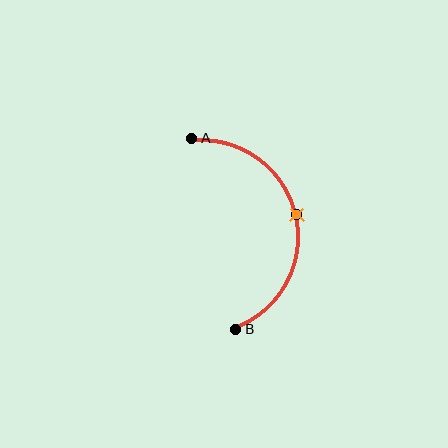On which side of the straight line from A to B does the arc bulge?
The arc bulges to the right of the straight line connecting A and B.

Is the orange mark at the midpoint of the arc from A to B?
Yes. The orange mark lies on the arc at equal arc-length from both A and B — it is the arc midpoint.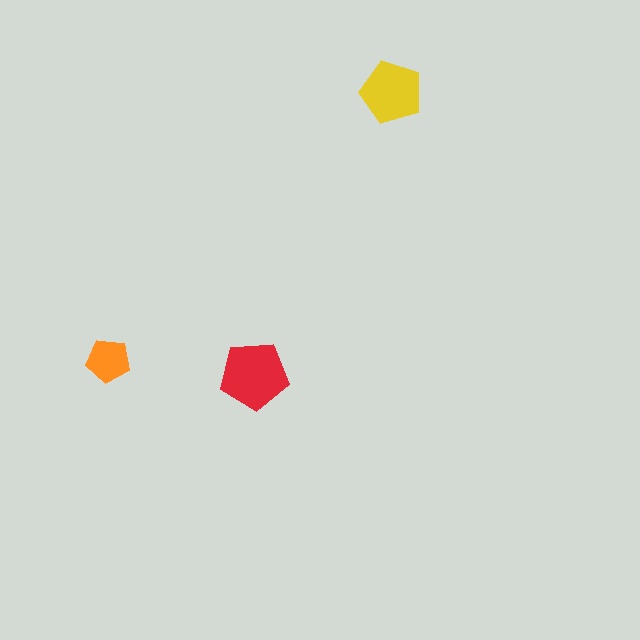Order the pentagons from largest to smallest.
the red one, the yellow one, the orange one.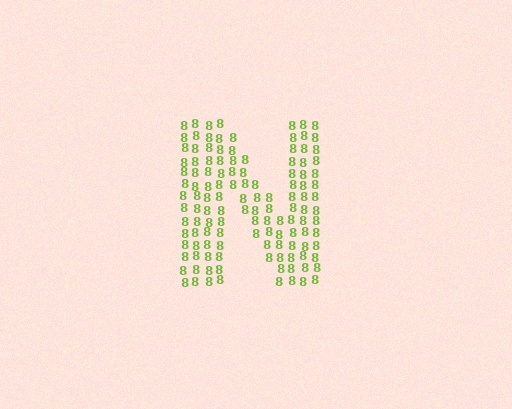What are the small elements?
The small elements are digit 8's.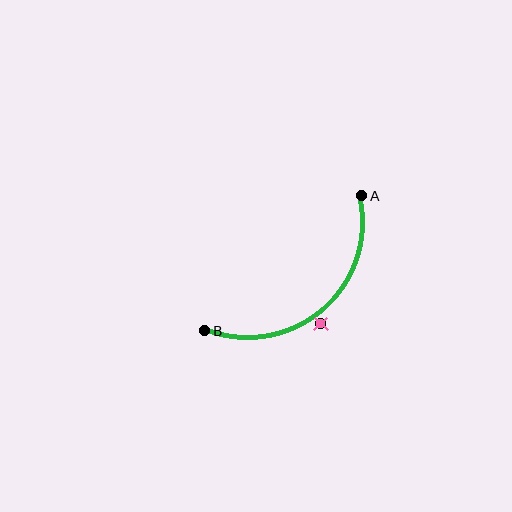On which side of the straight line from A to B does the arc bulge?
The arc bulges below and to the right of the straight line connecting A and B.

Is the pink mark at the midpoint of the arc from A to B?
No — the pink mark does not lie on the arc at all. It sits slightly outside the curve.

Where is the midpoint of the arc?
The arc midpoint is the point on the curve farthest from the straight line joining A and B. It sits below and to the right of that line.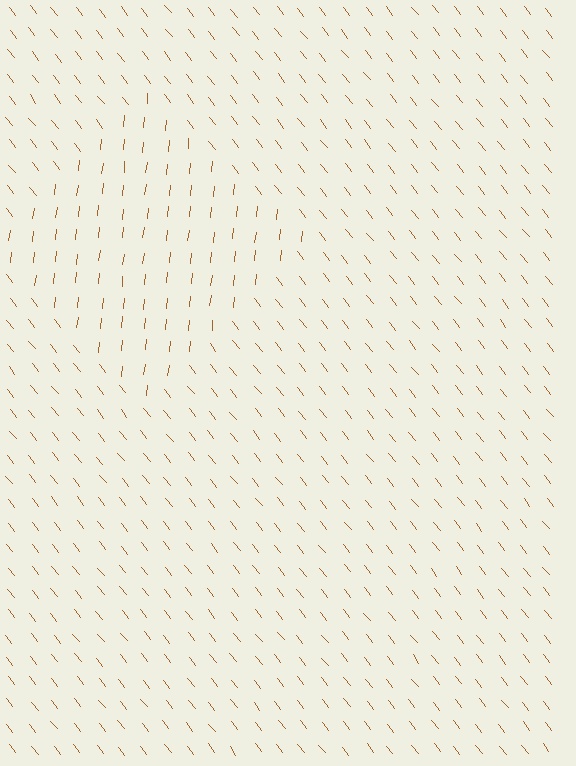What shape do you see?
I see a diamond.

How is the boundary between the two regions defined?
The boundary is defined purely by a change in line orientation (approximately 45 degrees difference). All lines are the same color and thickness.